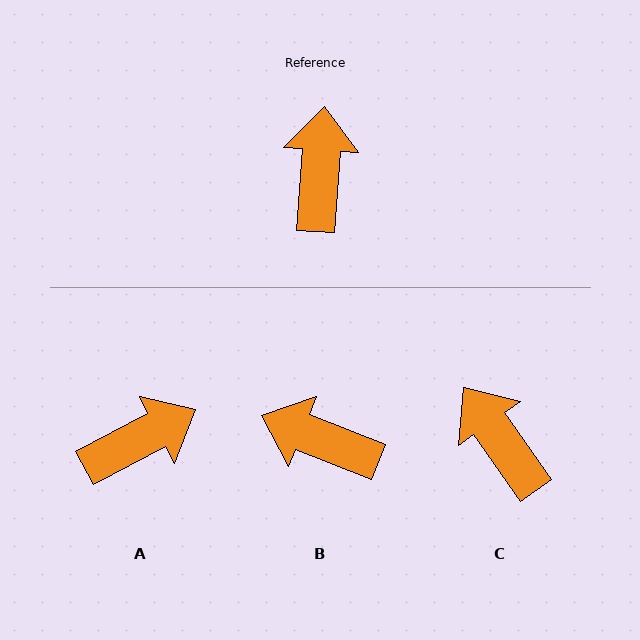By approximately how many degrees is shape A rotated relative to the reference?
Approximately 58 degrees clockwise.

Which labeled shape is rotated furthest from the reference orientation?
B, about 72 degrees away.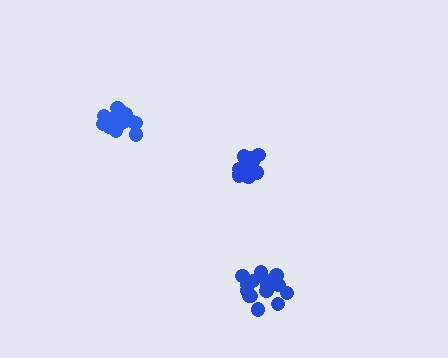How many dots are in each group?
Group 1: 16 dots, Group 2: 20 dots, Group 3: 15 dots (51 total).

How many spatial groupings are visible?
There are 3 spatial groupings.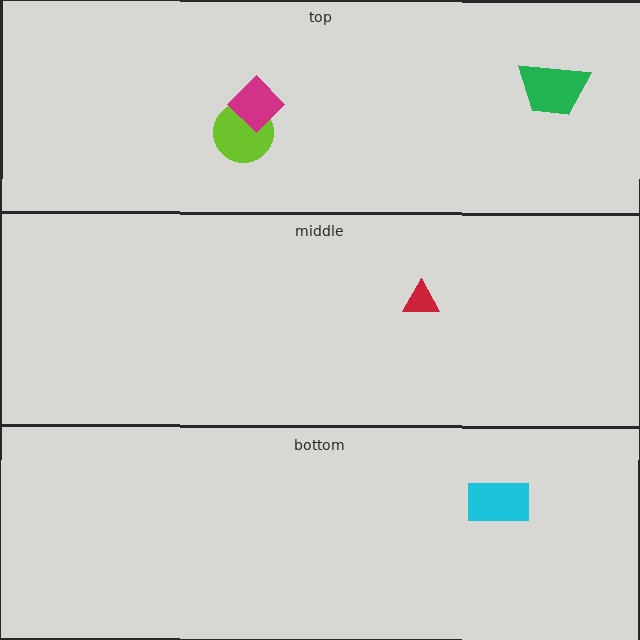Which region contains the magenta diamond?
The top region.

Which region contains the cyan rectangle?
The bottom region.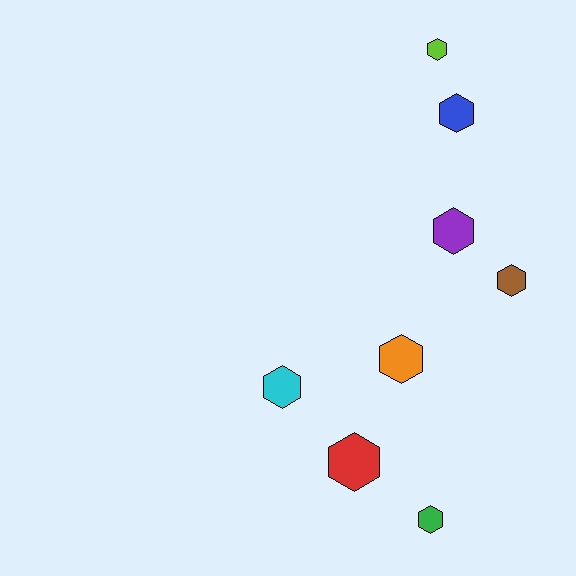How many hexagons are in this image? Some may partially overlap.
There are 8 hexagons.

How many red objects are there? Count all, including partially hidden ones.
There is 1 red object.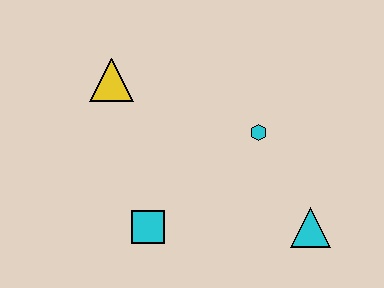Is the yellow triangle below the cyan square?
No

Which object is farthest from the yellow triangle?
The cyan triangle is farthest from the yellow triangle.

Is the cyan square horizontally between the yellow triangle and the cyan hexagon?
Yes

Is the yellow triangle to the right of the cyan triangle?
No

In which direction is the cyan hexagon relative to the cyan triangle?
The cyan hexagon is above the cyan triangle.